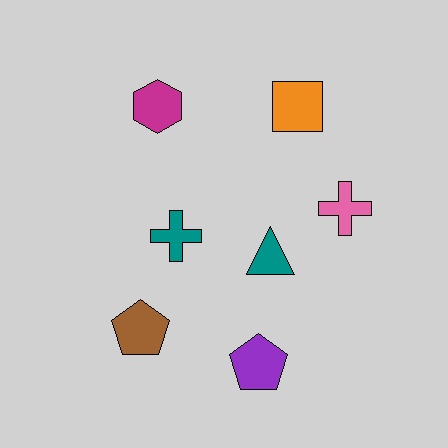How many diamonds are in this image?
There are no diamonds.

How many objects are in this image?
There are 7 objects.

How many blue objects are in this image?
There are no blue objects.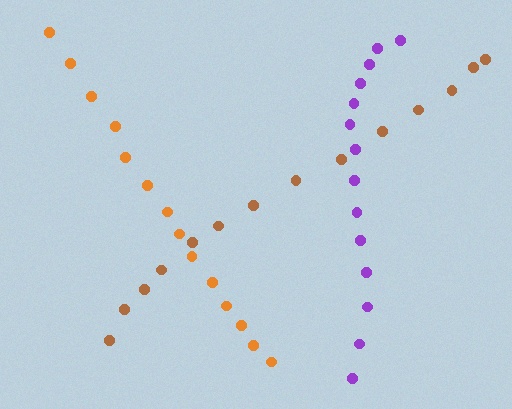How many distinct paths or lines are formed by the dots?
There are 3 distinct paths.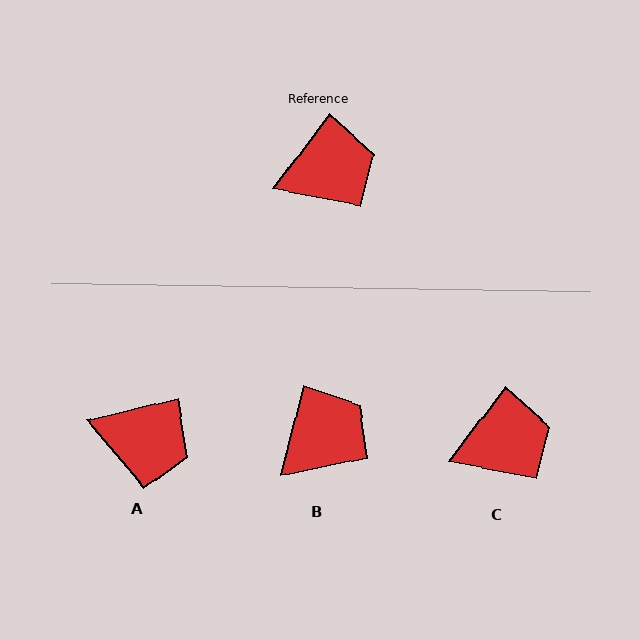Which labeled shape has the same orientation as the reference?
C.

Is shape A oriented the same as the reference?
No, it is off by about 39 degrees.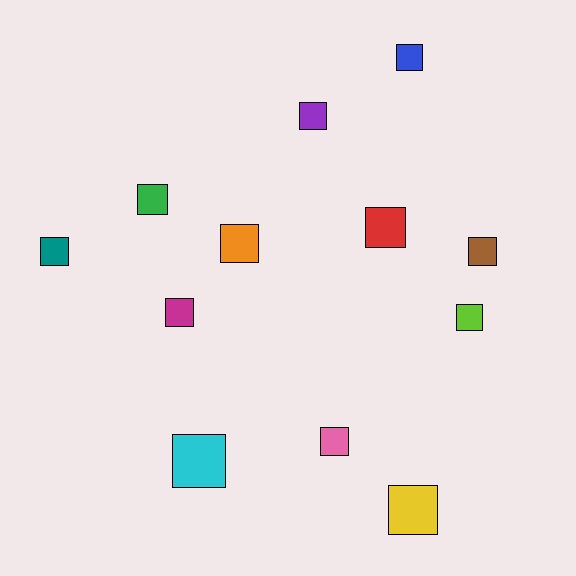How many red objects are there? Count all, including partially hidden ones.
There is 1 red object.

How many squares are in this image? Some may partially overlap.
There are 12 squares.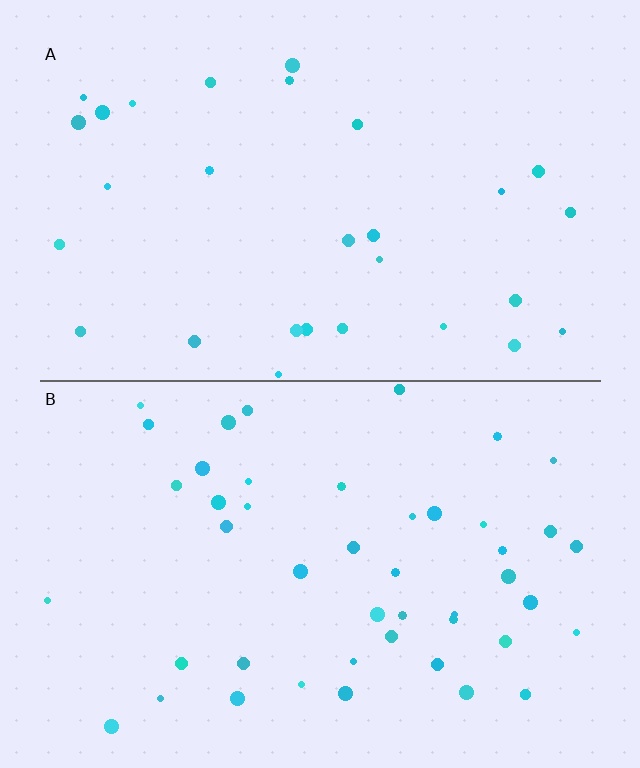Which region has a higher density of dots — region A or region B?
B (the bottom).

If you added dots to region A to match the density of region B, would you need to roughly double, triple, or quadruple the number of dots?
Approximately double.